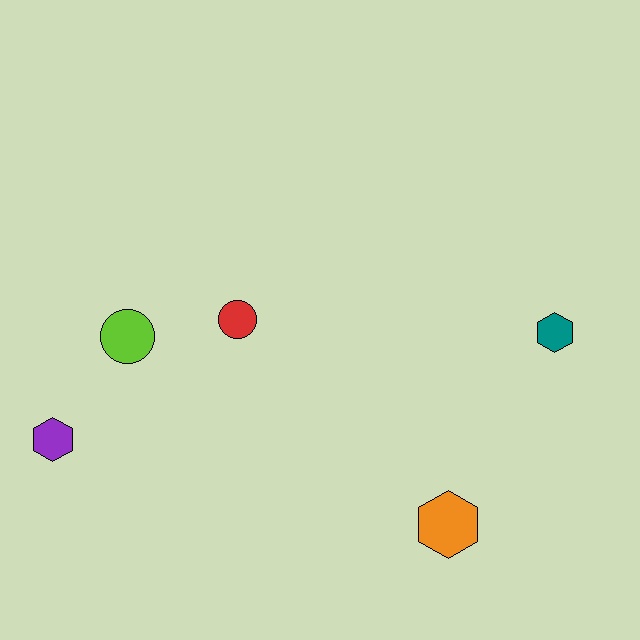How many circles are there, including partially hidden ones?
There are 2 circles.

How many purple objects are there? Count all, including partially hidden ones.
There is 1 purple object.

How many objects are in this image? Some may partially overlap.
There are 5 objects.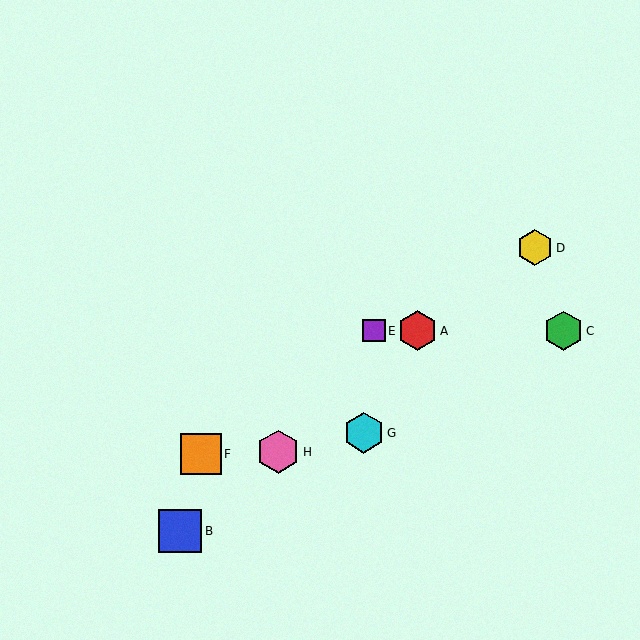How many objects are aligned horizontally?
3 objects (A, C, E) are aligned horizontally.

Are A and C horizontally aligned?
Yes, both are at y≈331.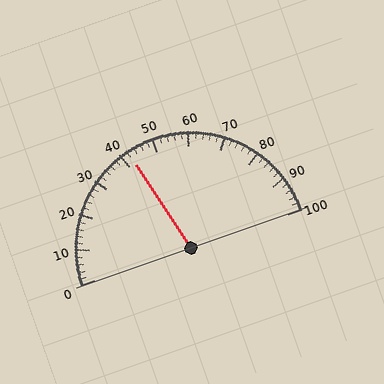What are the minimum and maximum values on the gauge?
The gauge ranges from 0 to 100.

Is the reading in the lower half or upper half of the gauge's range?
The reading is in the lower half of the range (0 to 100).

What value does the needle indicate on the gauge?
The needle indicates approximately 42.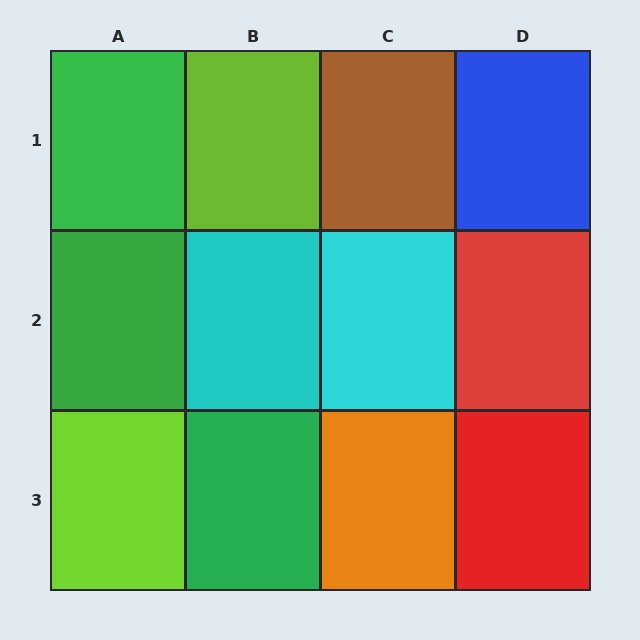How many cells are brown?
1 cell is brown.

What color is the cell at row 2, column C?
Cyan.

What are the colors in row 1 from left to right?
Green, lime, brown, blue.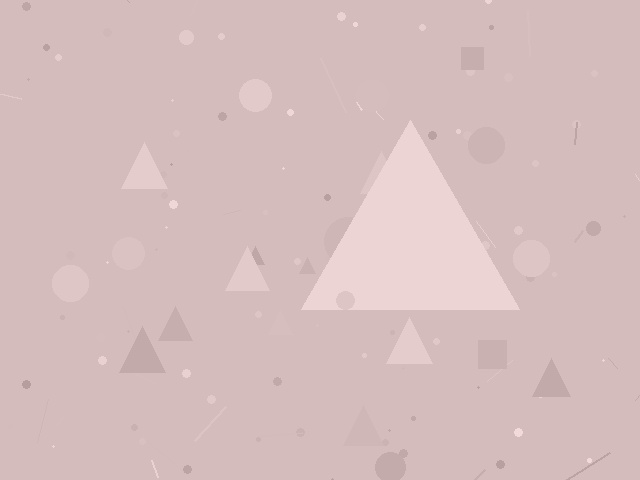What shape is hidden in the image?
A triangle is hidden in the image.